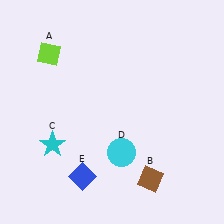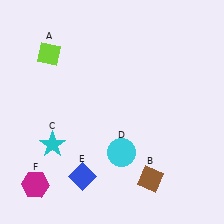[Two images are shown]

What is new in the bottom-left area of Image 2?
A magenta hexagon (F) was added in the bottom-left area of Image 2.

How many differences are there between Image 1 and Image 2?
There is 1 difference between the two images.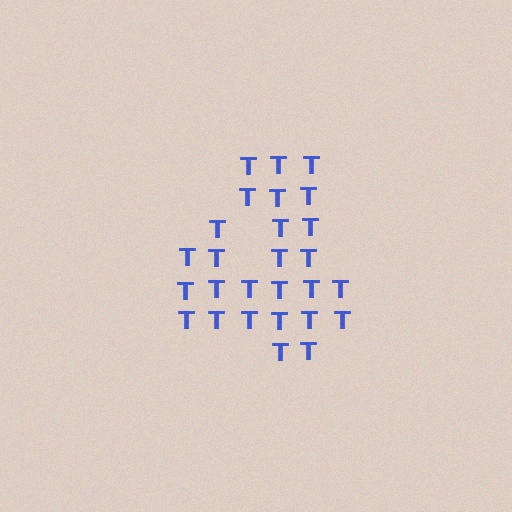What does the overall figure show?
The overall figure shows the digit 4.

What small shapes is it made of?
It is made of small letter T's.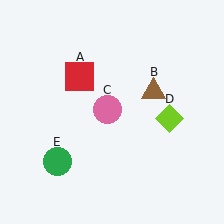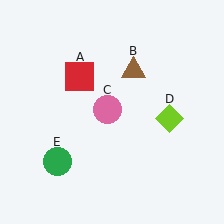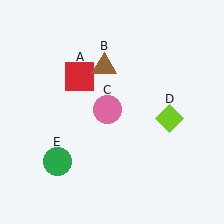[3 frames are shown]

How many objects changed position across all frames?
1 object changed position: brown triangle (object B).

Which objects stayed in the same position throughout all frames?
Red square (object A) and pink circle (object C) and lime diamond (object D) and green circle (object E) remained stationary.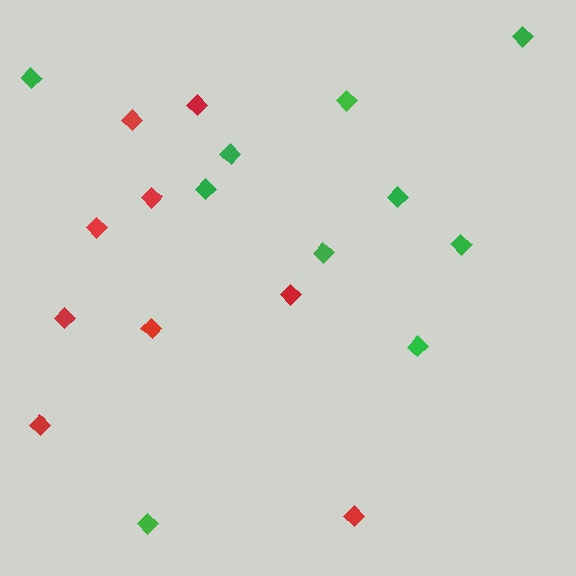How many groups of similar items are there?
There are 2 groups: one group of red diamonds (9) and one group of green diamonds (10).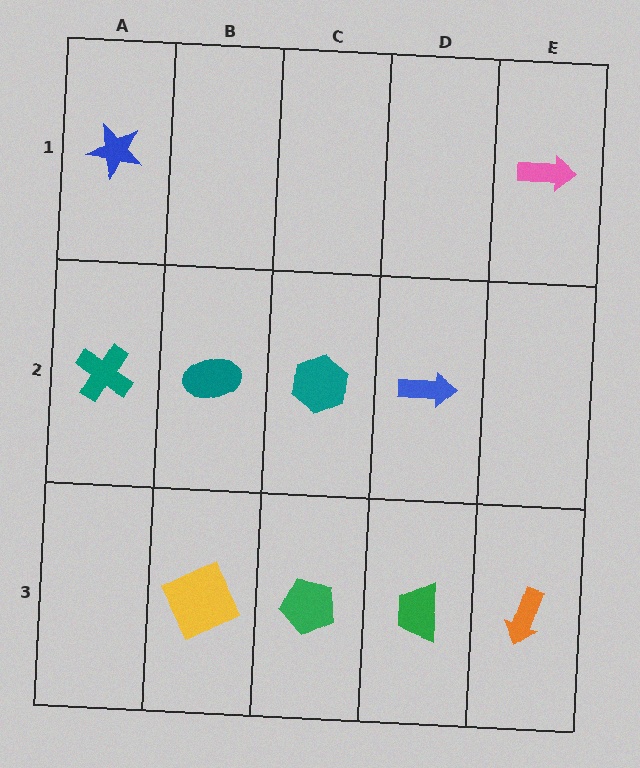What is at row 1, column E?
A pink arrow.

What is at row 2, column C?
A teal hexagon.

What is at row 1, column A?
A blue star.